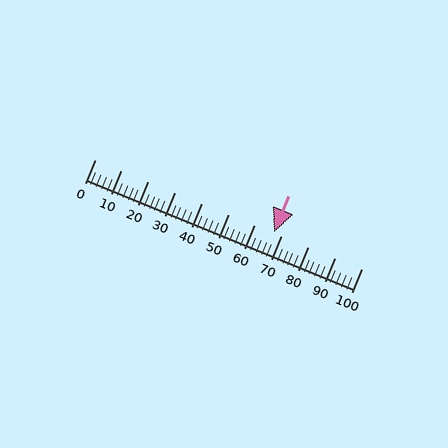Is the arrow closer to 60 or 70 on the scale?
The arrow is closer to 70.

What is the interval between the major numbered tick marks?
The major tick marks are spaced 10 units apart.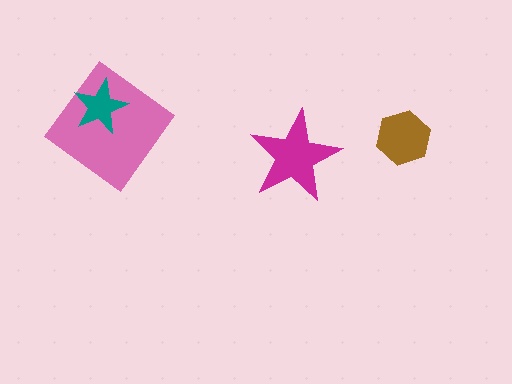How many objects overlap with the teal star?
1 object overlaps with the teal star.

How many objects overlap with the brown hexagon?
0 objects overlap with the brown hexagon.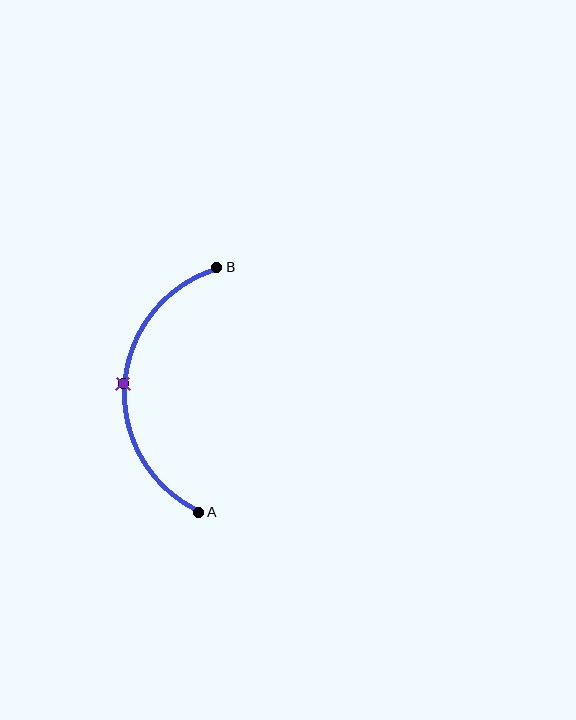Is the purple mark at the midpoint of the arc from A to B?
Yes. The purple mark lies on the arc at equal arc-length from both A and B — it is the arc midpoint.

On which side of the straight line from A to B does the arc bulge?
The arc bulges to the left of the straight line connecting A and B.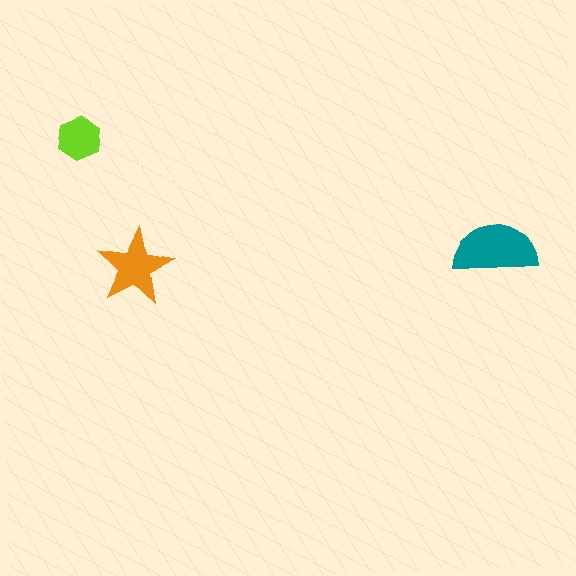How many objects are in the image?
There are 3 objects in the image.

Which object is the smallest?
The lime hexagon.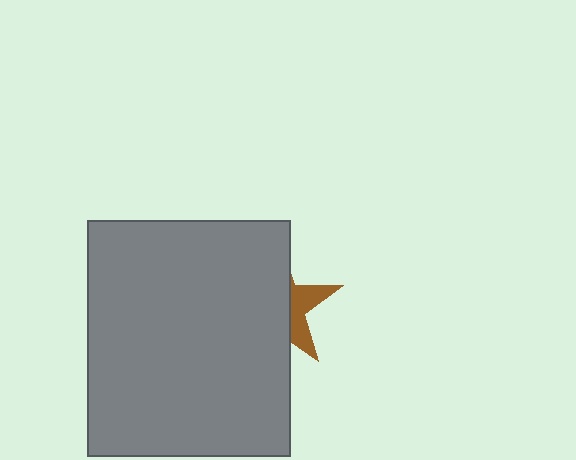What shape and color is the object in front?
The object in front is a gray rectangle.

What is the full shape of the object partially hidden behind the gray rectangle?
The partially hidden object is a brown star.